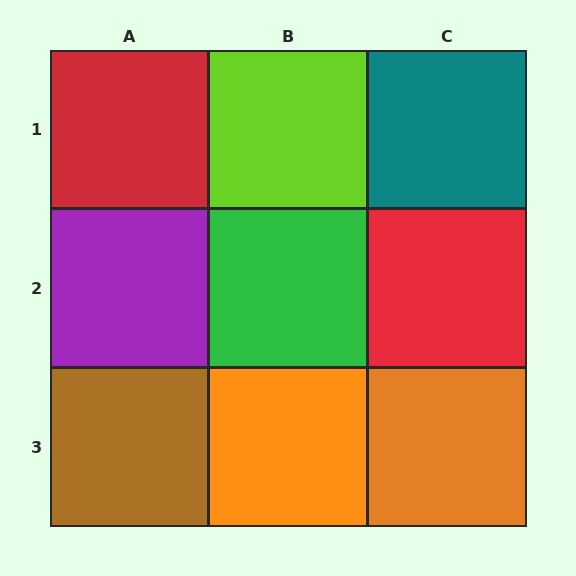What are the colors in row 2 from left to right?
Purple, green, red.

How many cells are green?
1 cell is green.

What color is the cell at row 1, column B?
Lime.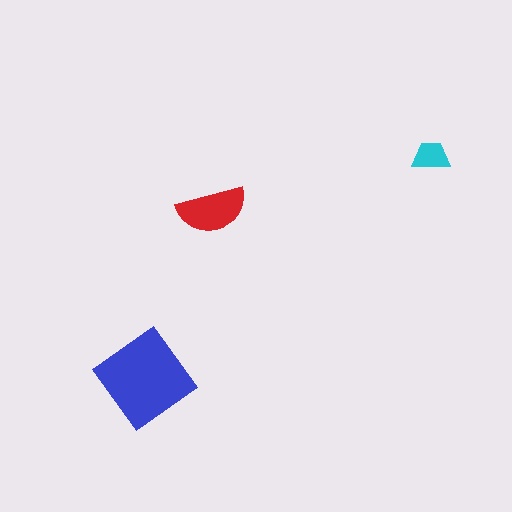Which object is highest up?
The cyan trapezoid is topmost.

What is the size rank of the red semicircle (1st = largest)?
2nd.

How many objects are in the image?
There are 3 objects in the image.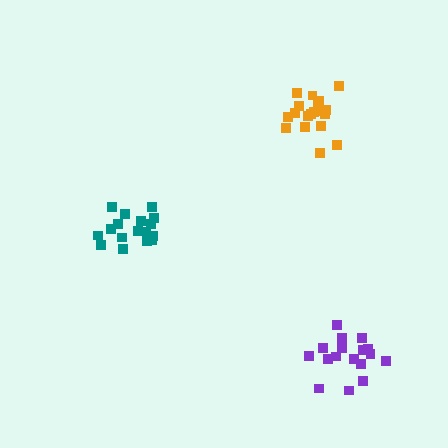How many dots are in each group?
Group 1: 19 dots, Group 2: 17 dots, Group 3: 17 dots (53 total).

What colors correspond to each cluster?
The clusters are colored: orange, teal, purple.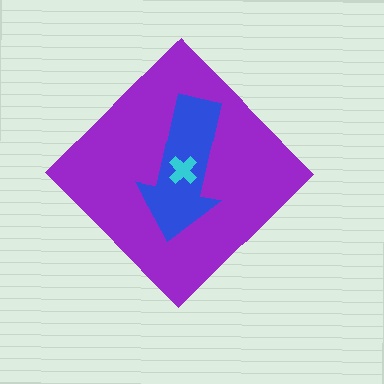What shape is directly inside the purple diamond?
The blue arrow.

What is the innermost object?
The cyan cross.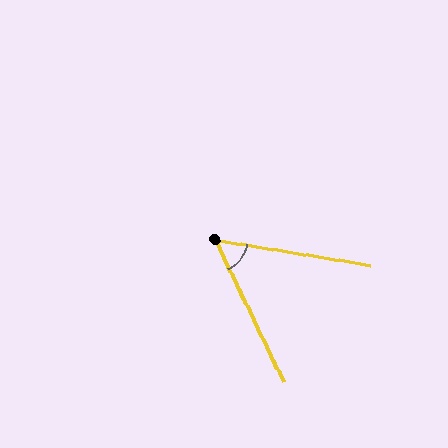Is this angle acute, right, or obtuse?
It is acute.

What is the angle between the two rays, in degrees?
Approximately 55 degrees.